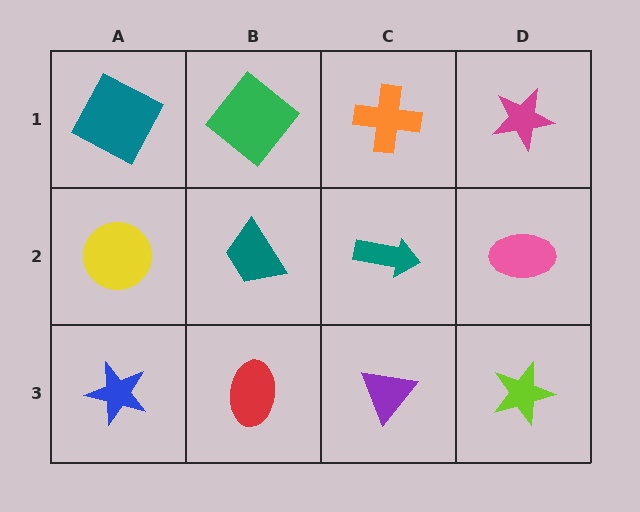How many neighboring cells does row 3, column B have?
3.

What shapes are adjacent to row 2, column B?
A green diamond (row 1, column B), a red ellipse (row 3, column B), a yellow circle (row 2, column A), a teal arrow (row 2, column C).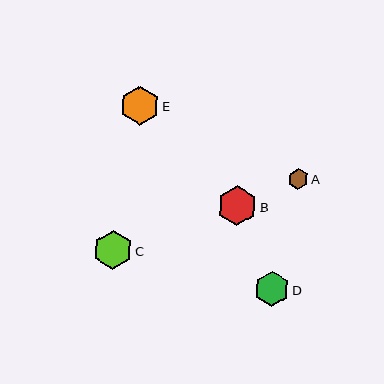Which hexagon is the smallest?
Hexagon A is the smallest with a size of approximately 21 pixels.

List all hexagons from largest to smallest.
From largest to smallest: C, B, E, D, A.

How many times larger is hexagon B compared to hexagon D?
Hexagon B is approximately 1.1 times the size of hexagon D.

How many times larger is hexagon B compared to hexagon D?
Hexagon B is approximately 1.1 times the size of hexagon D.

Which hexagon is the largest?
Hexagon C is the largest with a size of approximately 39 pixels.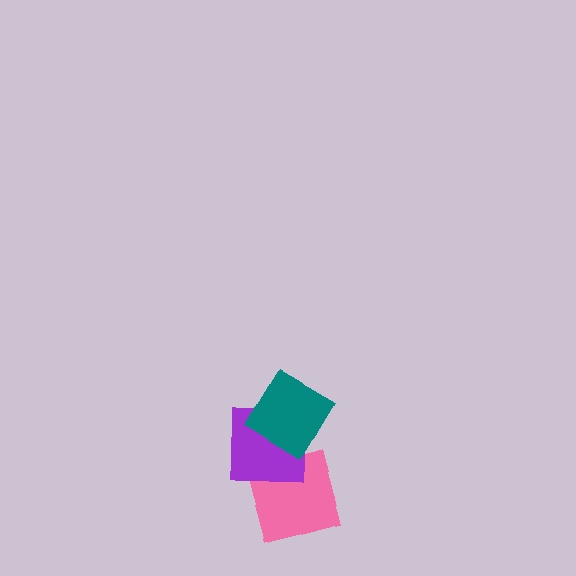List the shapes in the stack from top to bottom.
From top to bottom: the teal diamond, the purple square, the pink square.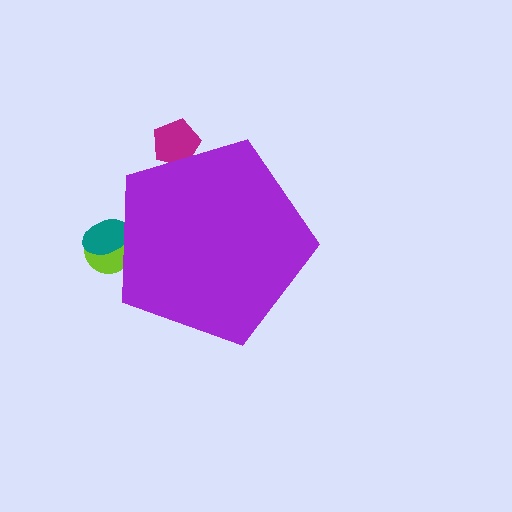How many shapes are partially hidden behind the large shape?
3 shapes are partially hidden.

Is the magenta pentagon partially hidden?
Yes, the magenta pentagon is partially hidden behind the purple pentagon.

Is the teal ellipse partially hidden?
Yes, the teal ellipse is partially hidden behind the purple pentagon.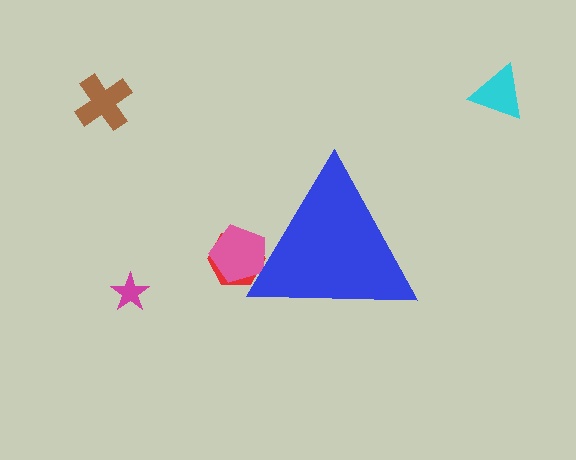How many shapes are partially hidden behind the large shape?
2 shapes are partially hidden.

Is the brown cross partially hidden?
No, the brown cross is fully visible.